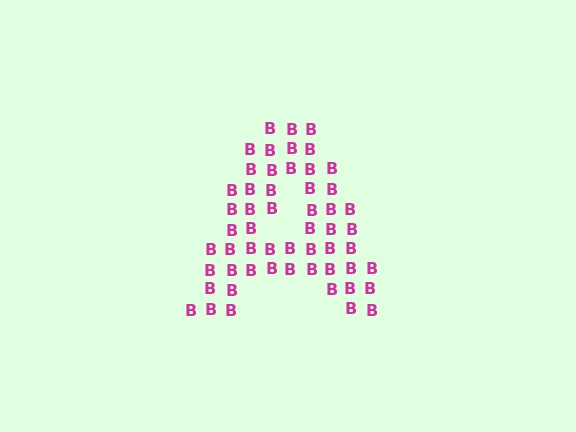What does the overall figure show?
The overall figure shows the letter A.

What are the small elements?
The small elements are letter B's.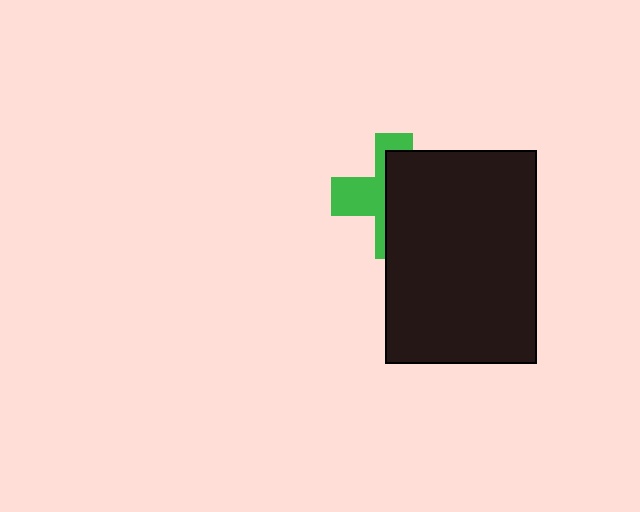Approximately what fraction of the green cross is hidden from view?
Roughly 58% of the green cross is hidden behind the black rectangle.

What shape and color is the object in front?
The object in front is a black rectangle.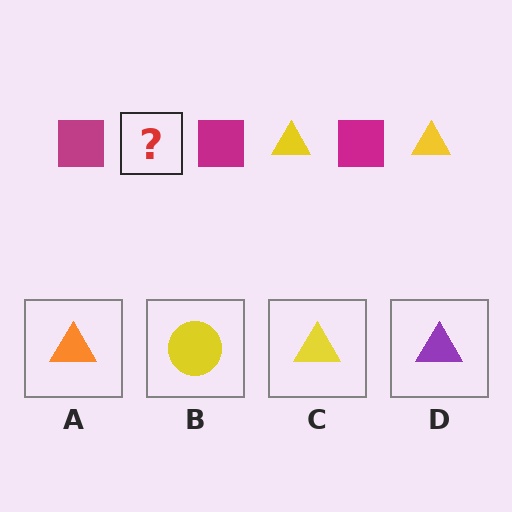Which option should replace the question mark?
Option C.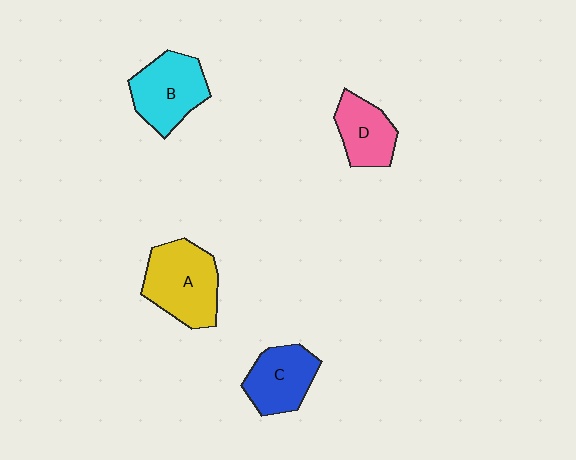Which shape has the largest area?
Shape A (yellow).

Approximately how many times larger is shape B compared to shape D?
Approximately 1.3 times.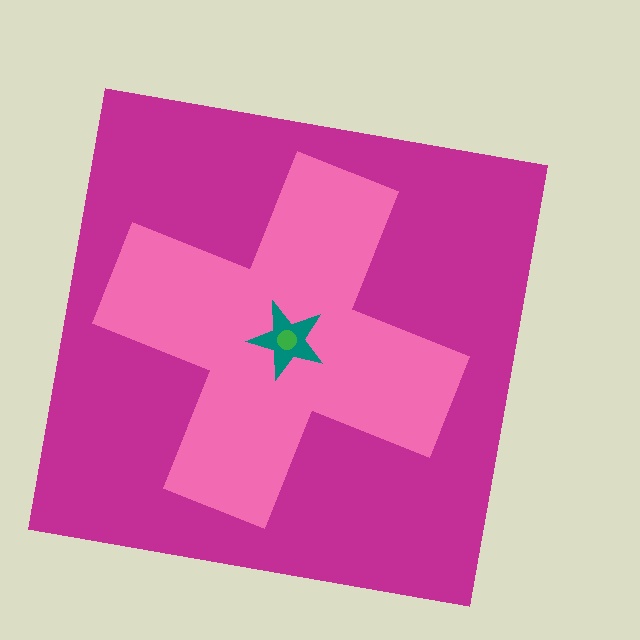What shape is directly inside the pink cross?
The teal star.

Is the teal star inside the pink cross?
Yes.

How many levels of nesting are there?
4.